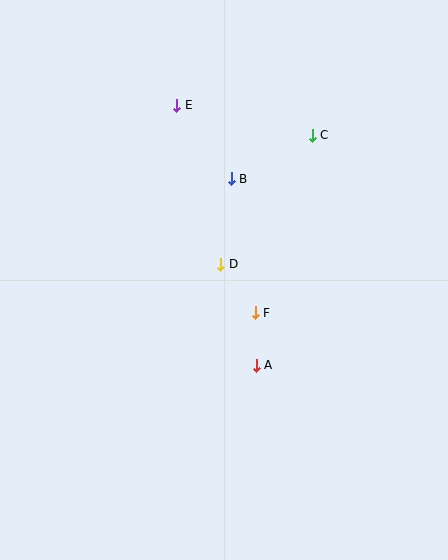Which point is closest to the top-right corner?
Point C is closest to the top-right corner.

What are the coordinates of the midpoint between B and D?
The midpoint between B and D is at (226, 222).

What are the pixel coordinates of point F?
Point F is at (255, 313).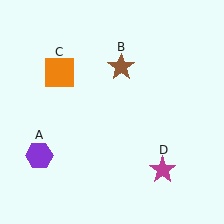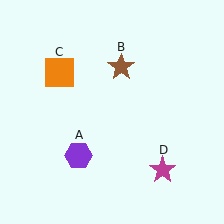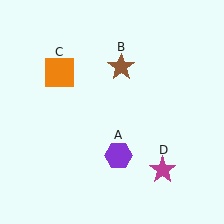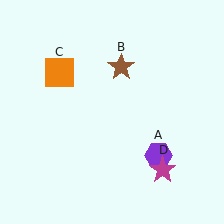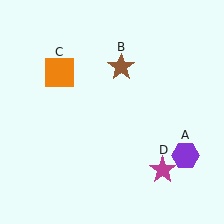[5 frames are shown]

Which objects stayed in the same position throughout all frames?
Brown star (object B) and orange square (object C) and magenta star (object D) remained stationary.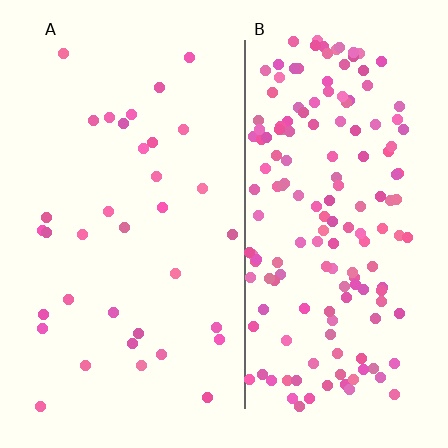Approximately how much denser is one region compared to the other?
Approximately 4.8× — region B over region A.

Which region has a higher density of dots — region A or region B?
B (the right).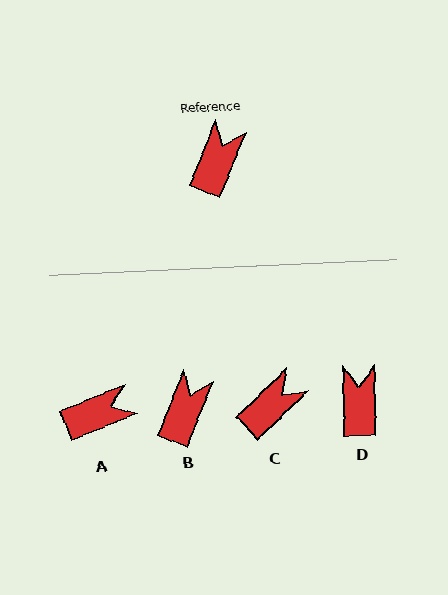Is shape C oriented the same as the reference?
No, it is off by about 25 degrees.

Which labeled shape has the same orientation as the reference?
B.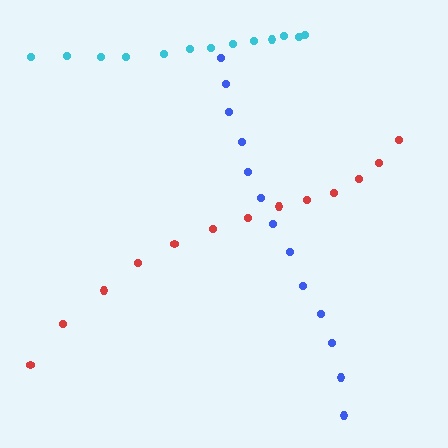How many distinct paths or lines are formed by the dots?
There are 3 distinct paths.